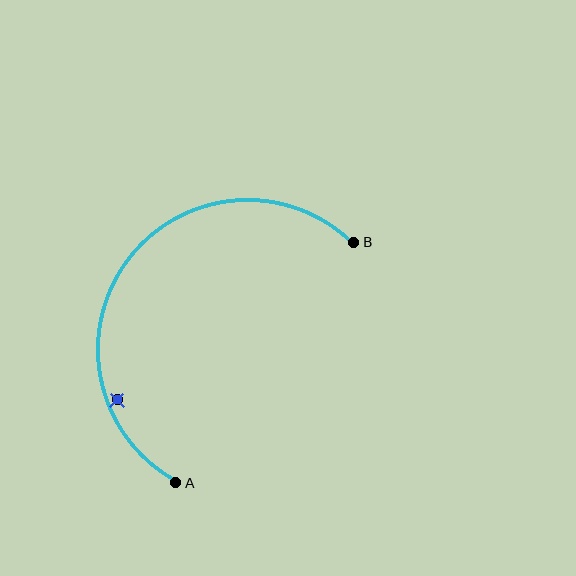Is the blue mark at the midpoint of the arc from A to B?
No — the blue mark does not lie on the arc at all. It sits slightly inside the curve.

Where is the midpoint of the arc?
The arc midpoint is the point on the curve farthest from the straight line joining A and B. It sits above and to the left of that line.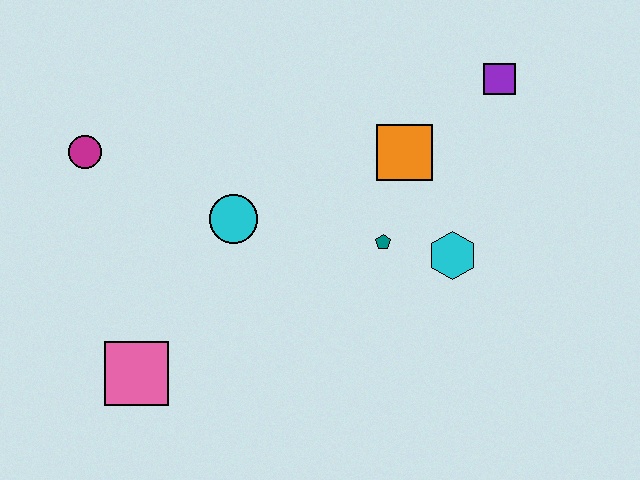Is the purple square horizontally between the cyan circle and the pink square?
No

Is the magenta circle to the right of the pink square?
No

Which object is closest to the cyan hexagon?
The teal pentagon is closest to the cyan hexagon.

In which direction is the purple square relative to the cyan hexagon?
The purple square is above the cyan hexagon.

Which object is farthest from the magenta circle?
The purple square is farthest from the magenta circle.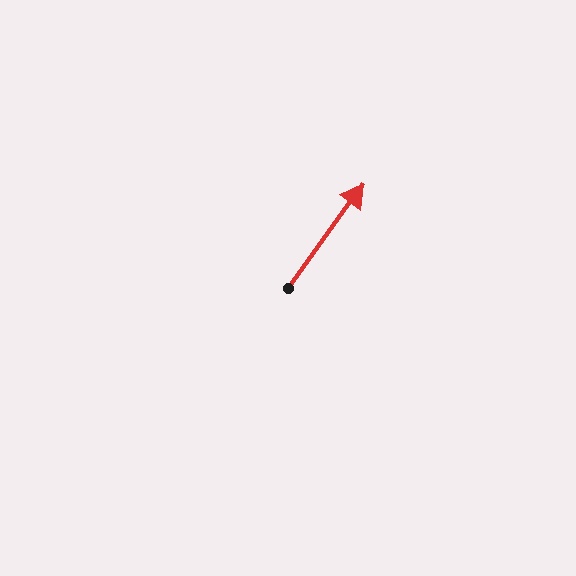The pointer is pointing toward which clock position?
Roughly 1 o'clock.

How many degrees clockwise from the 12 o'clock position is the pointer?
Approximately 36 degrees.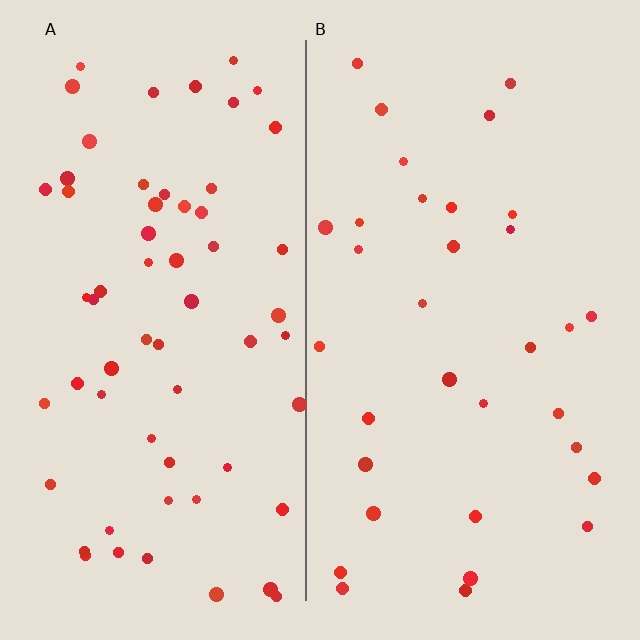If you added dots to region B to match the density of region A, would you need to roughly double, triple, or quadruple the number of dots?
Approximately double.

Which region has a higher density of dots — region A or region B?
A (the left).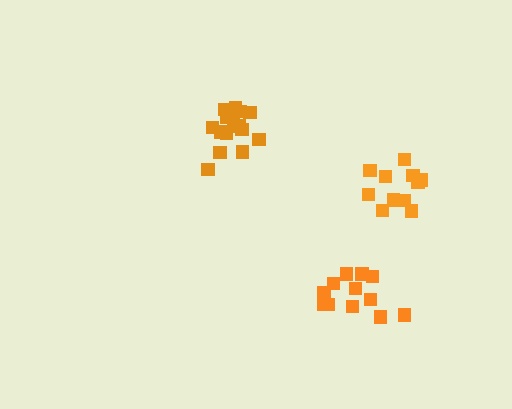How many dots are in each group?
Group 1: 12 dots, Group 2: 15 dots, Group 3: 11 dots (38 total).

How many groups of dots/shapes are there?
There are 3 groups.